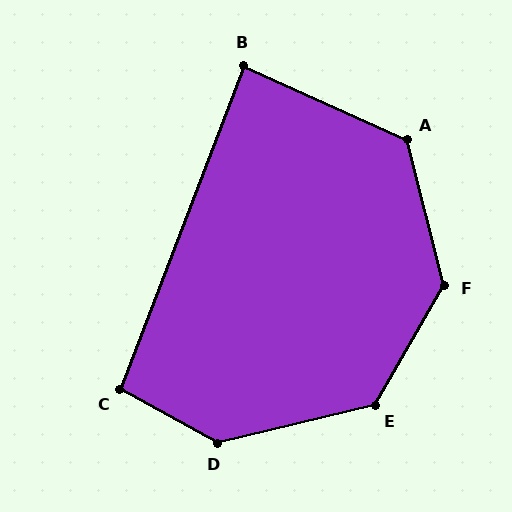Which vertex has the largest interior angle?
D, at approximately 138 degrees.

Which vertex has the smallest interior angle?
B, at approximately 87 degrees.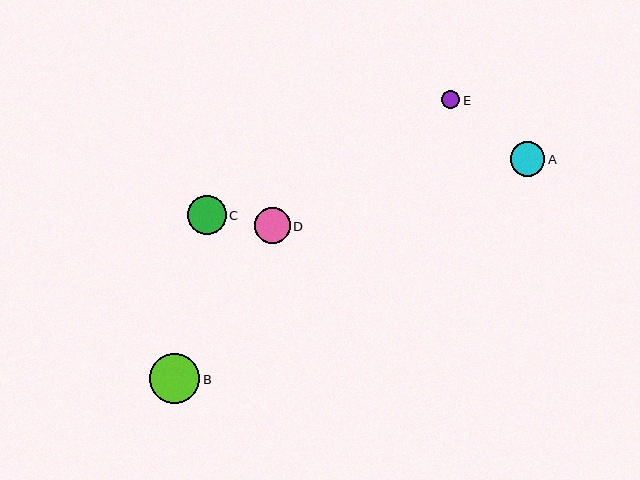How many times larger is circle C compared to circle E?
Circle C is approximately 2.2 times the size of circle E.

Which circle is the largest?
Circle B is the largest with a size of approximately 50 pixels.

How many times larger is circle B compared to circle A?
Circle B is approximately 1.4 times the size of circle A.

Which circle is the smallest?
Circle E is the smallest with a size of approximately 18 pixels.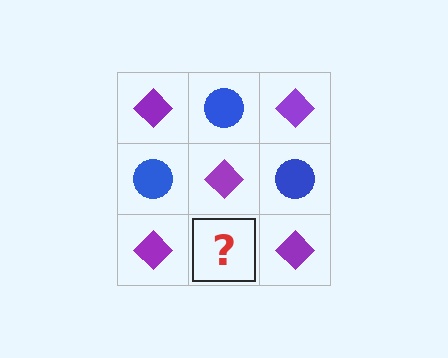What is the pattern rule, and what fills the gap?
The rule is that it alternates purple diamond and blue circle in a checkerboard pattern. The gap should be filled with a blue circle.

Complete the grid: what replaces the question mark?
The question mark should be replaced with a blue circle.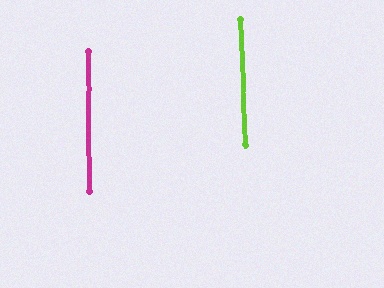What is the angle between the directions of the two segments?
Approximately 2 degrees.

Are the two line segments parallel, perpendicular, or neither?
Parallel — their directions differ by only 2.0°.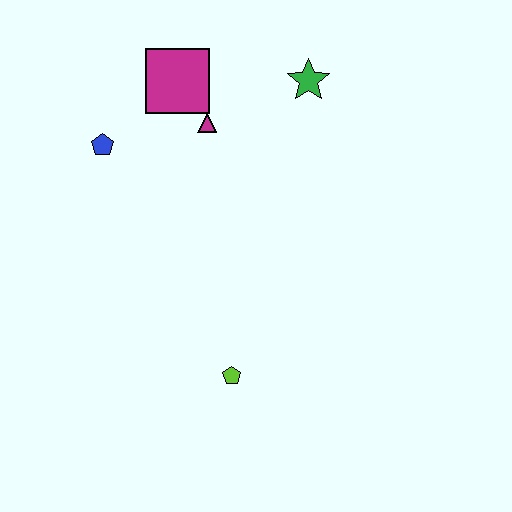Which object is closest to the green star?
The magenta triangle is closest to the green star.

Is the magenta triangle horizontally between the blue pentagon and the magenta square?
No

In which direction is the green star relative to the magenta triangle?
The green star is to the right of the magenta triangle.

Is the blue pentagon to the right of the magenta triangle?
No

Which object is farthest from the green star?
The lime pentagon is farthest from the green star.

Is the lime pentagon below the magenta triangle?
Yes